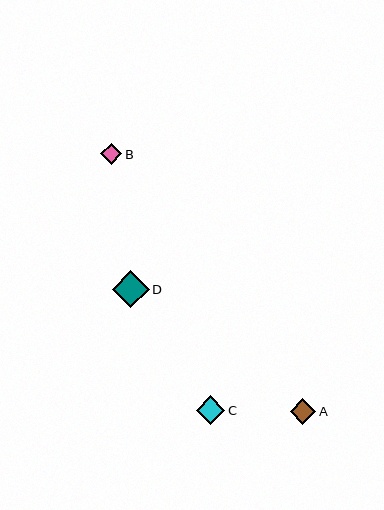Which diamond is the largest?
Diamond D is the largest with a size of approximately 37 pixels.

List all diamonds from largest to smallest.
From largest to smallest: D, C, A, B.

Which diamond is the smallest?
Diamond B is the smallest with a size of approximately 21 pixels.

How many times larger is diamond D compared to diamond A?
Diamond D is approximately 1.5 times the size of diamond A.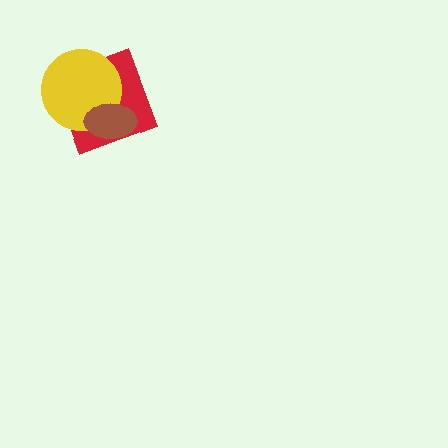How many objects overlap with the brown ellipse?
2 objects overlap with the brown ellipse.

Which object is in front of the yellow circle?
The brown ellipse is in front of the yellow circle.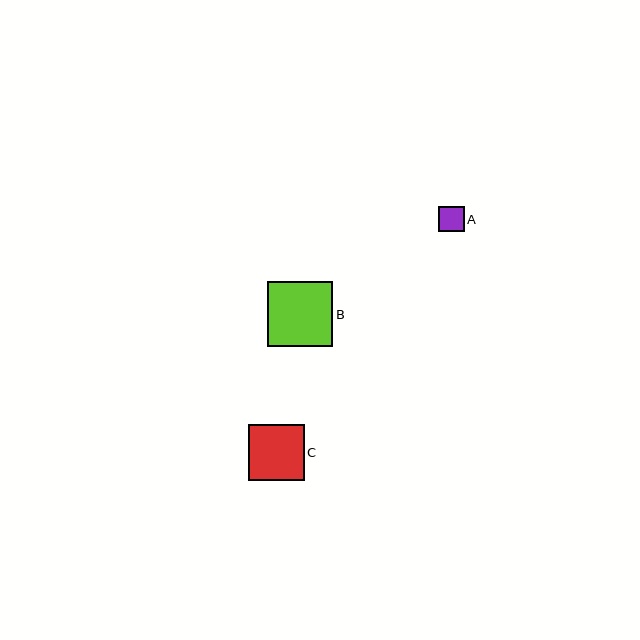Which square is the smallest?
Square A is the smallest with a size of approximately 25 pixels.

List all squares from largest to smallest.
From largest to smallest: B, C, A.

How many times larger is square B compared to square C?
Square B is approximately 1.2 times the size of square C.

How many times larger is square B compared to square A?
Square B is approximately 2.6 times the size of square A.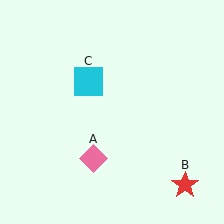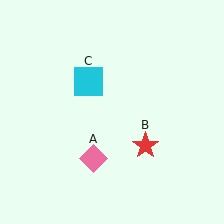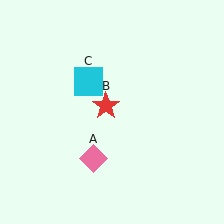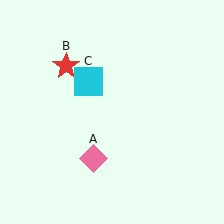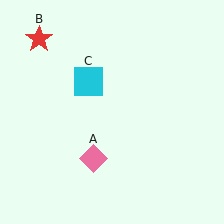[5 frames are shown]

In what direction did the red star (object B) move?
The red star (object B) moved up and to the left.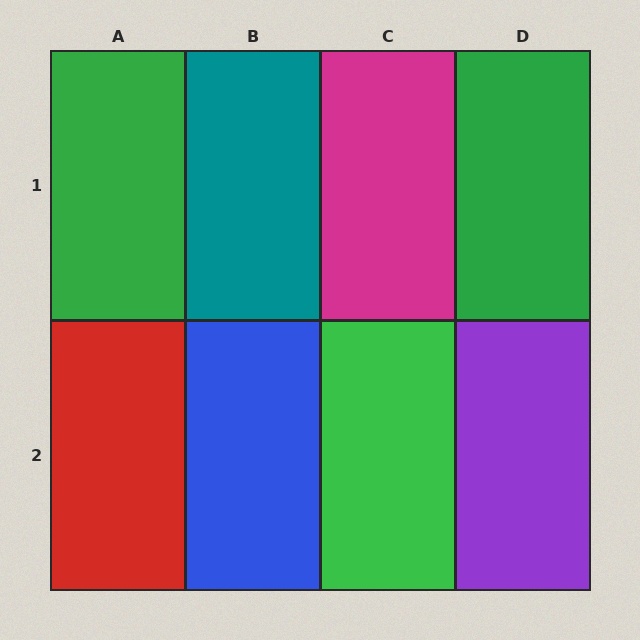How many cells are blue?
1 cell is blue.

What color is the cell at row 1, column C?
Magenta.